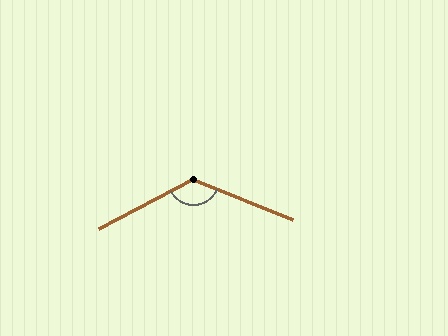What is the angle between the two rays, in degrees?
Approximately 130 degrees.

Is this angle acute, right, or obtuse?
It is obtuse.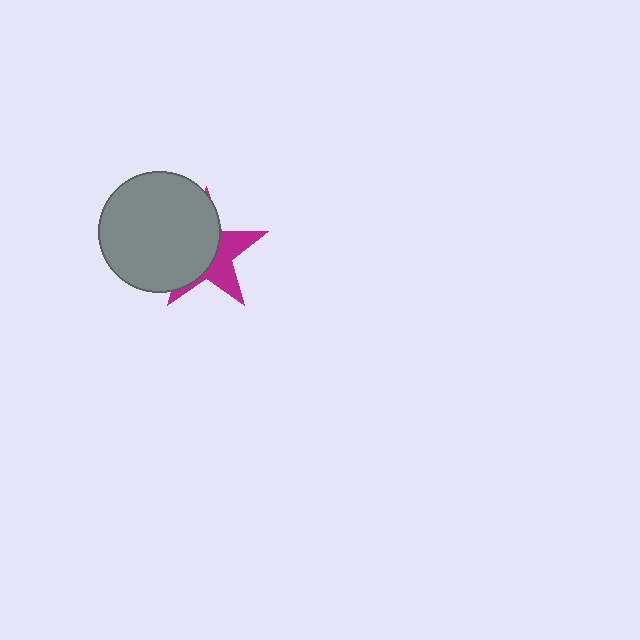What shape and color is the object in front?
The object in front is a gray circle.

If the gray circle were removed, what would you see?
You would see the complete magenta star.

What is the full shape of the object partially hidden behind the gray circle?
The partially hidden object is a magenta star.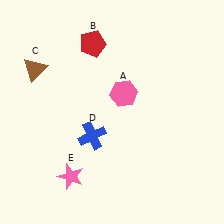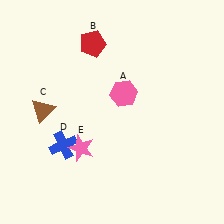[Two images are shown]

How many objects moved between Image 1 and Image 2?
3 objects moved between the two images.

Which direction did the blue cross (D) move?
The blue cross (D) moved left.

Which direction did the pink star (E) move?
The pink star (E) moved up.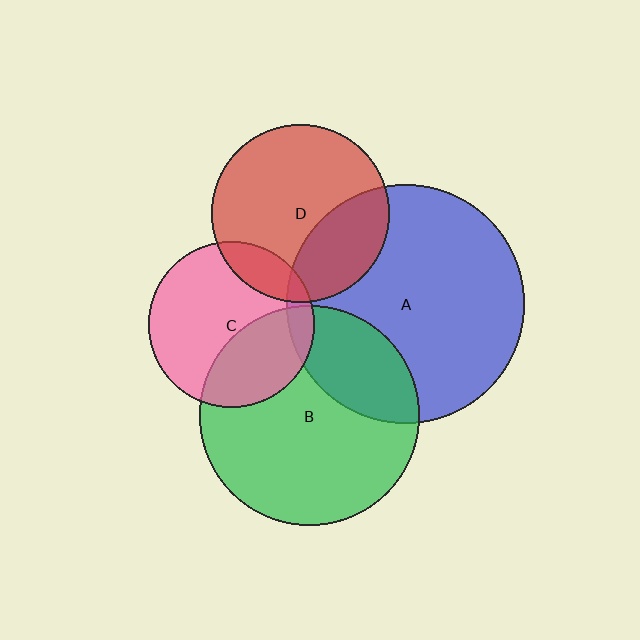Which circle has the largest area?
Circle A (blue).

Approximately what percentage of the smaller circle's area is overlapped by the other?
Approximately 15%.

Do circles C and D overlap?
Yes.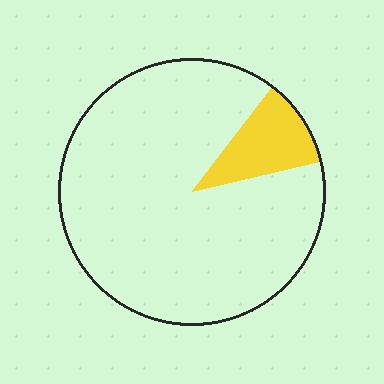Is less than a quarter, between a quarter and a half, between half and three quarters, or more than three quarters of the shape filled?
Less than a quarter.